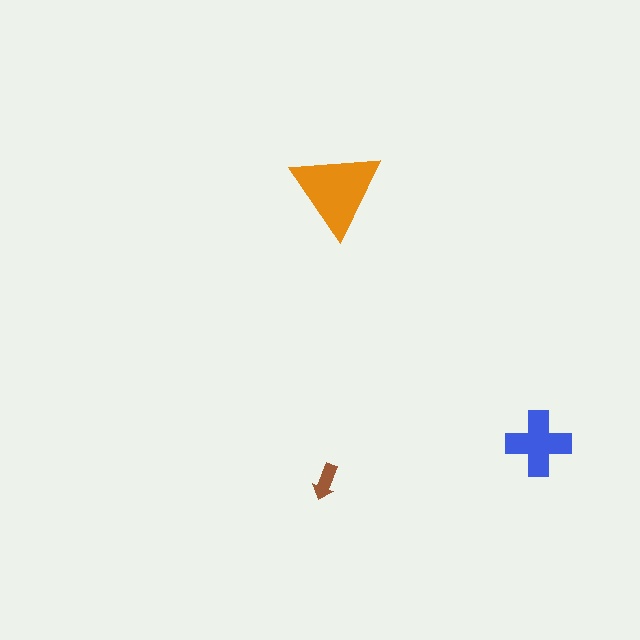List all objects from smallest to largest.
The brown arrow, the blue cross, the orange triangle.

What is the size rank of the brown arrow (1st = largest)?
3rd.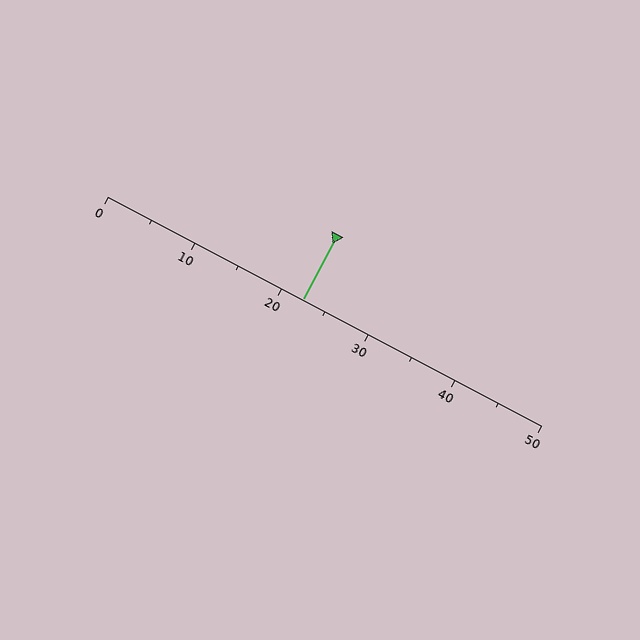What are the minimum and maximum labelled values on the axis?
The axis runs from 0 to 50.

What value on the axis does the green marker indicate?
The marker indicates approximately 22.5.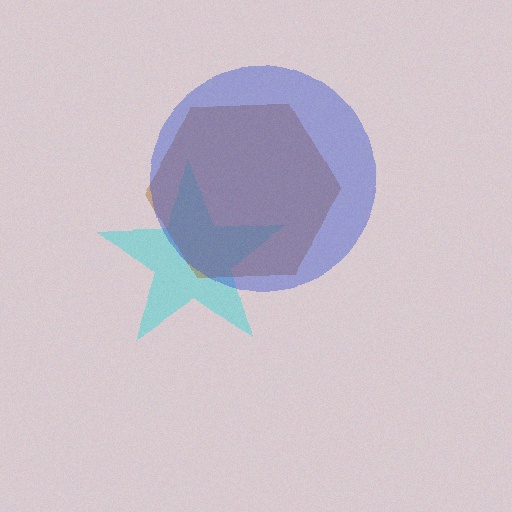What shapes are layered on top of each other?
The layered shapes are: a cyan star, a brown hexagon, a blue circle.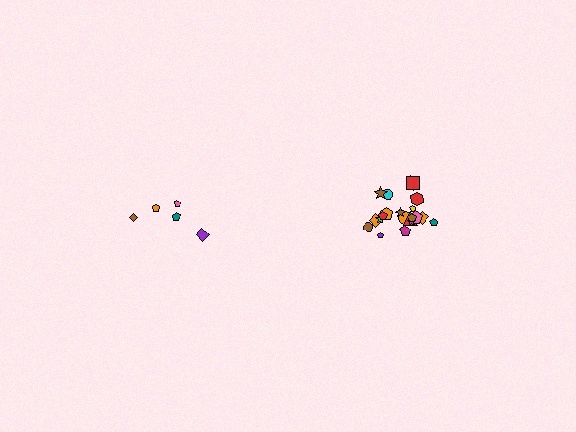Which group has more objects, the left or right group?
The right group.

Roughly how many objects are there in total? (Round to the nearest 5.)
Roughly 25 objects in total.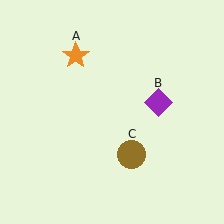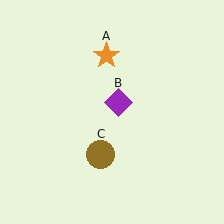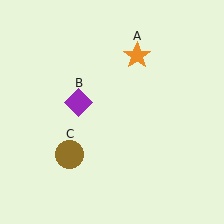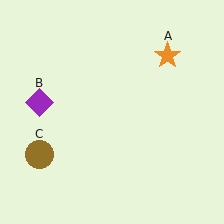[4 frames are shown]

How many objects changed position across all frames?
3 objects changed position: orange star (object A), purple diamond (object B), brown circle (object C).